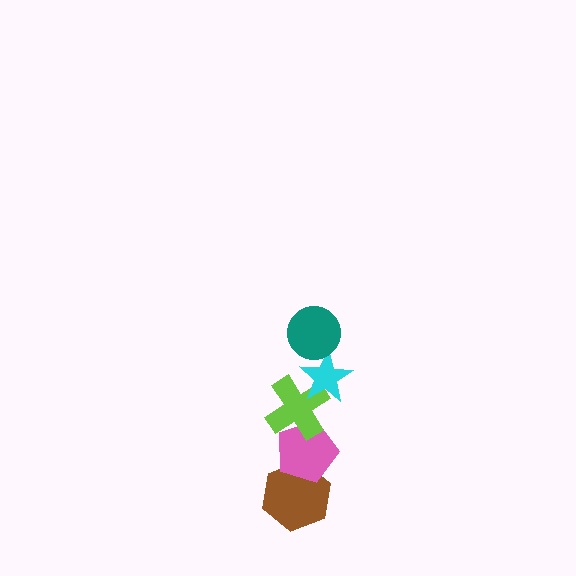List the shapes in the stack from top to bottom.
From top to bottom: the teal circle, the cyan star, the lime cross, the pink pentagon, the brown hexagon.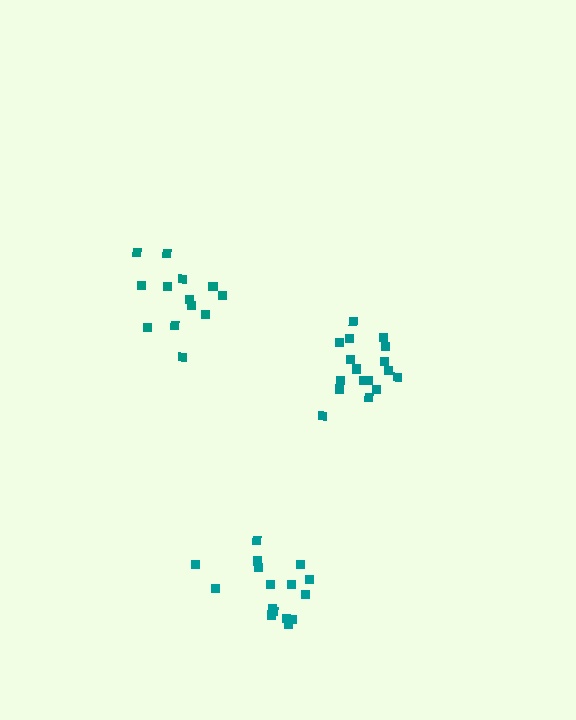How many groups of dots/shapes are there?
There are 3 groups.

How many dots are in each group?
Group 1: 13 dots, Group 2: 17 dots, Group 3: 16 dots (46 total).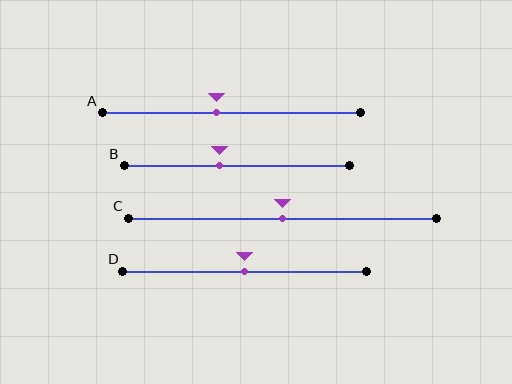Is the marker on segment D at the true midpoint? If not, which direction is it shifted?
Yes, the marker on segment D is at the true midpoint.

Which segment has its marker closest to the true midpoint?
Segment C has its marker closest to the true midpoint.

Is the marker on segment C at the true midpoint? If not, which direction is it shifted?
Yes, the marker on segment C is at the true midpoint.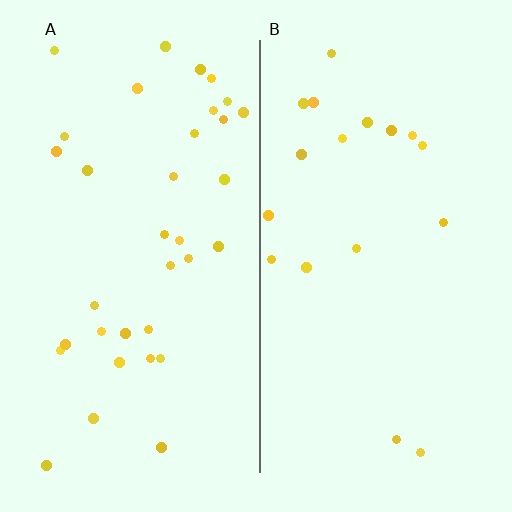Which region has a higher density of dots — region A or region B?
A (the left).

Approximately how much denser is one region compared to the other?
Approximately 1.9× — region A over region B.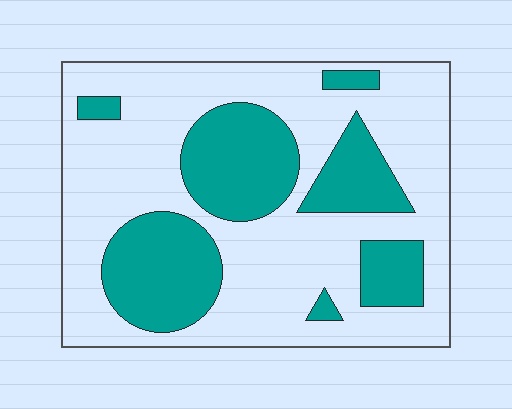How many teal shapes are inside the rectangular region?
7.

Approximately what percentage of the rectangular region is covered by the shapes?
Approximately 35%.